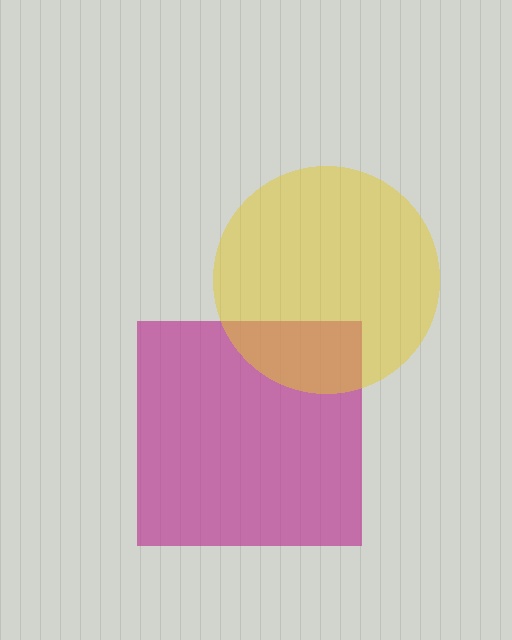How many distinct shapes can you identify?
There are 2 distinct shapes: a magenta square, a yellow circle.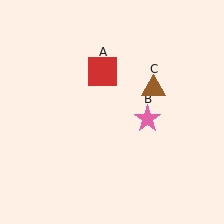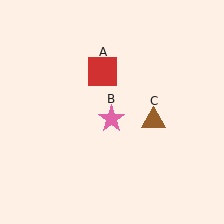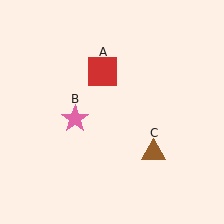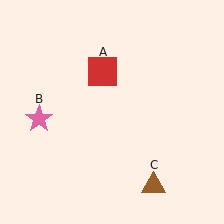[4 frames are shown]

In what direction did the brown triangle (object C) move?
The brown triangle (object C) moved down.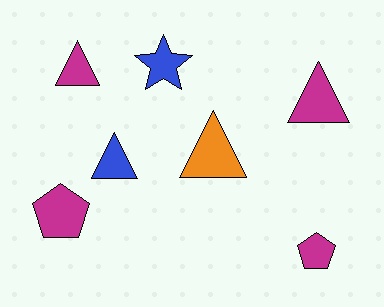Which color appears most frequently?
Magenta, with 4 objects.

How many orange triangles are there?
There is 1 orange triangle.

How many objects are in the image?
There are 7 objects.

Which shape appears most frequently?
Triangle, with 4 objects.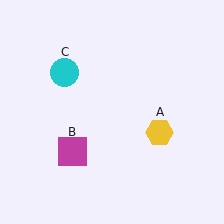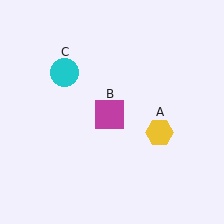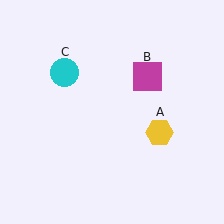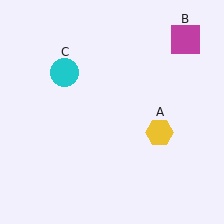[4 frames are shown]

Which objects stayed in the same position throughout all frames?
Yellow hexagon (object A) and cyan circle (object C) remained stationary.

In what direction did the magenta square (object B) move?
The magenta square (object B) moved up and to the right.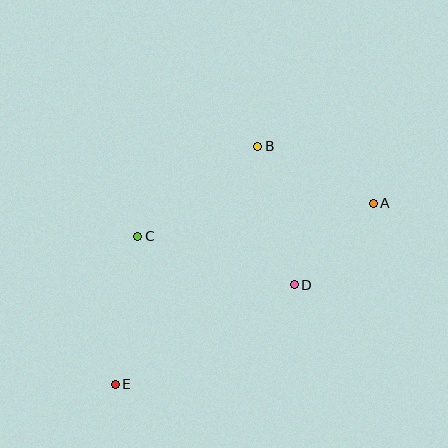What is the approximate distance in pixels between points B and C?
The distance between B and C is approximately 150 pixels.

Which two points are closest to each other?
Points A and D are closest to each other.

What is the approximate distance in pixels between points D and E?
The distance between D and E is approximately 205 pixels.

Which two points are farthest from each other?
Points A and E are farthest from each other.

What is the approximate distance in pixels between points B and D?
The distance between B and D is approximately 143 pixels.